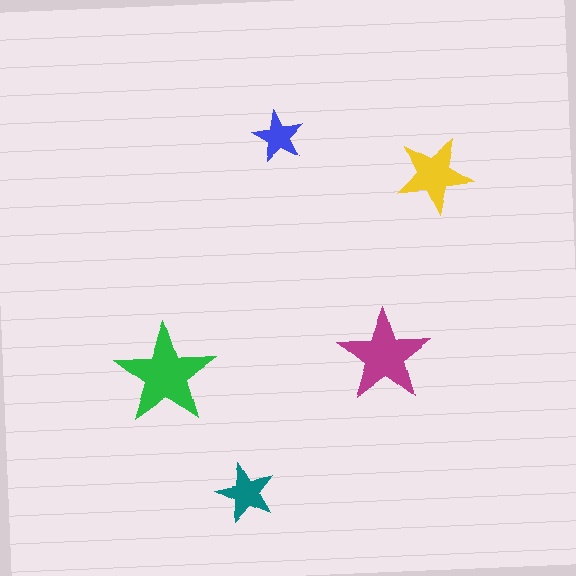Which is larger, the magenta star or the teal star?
The magenta one.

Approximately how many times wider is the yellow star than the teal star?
About 1.5 times wider.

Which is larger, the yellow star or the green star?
The green one.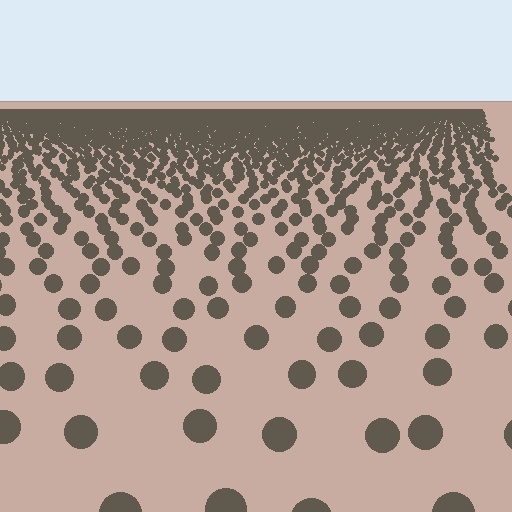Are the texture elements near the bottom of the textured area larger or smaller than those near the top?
Larger. Near the bottom, elements are closer to the viewer and appear at a bigger on-screen size.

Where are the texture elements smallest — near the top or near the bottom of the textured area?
Near the top.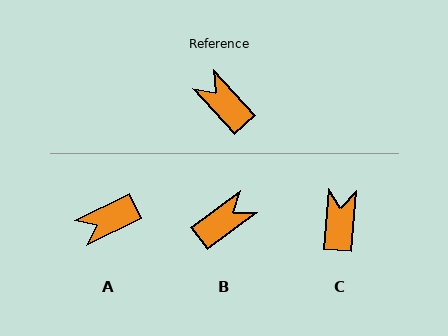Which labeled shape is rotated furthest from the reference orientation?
B, about 95 degrees away.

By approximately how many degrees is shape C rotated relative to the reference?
Approximately 47 degrees clockwise.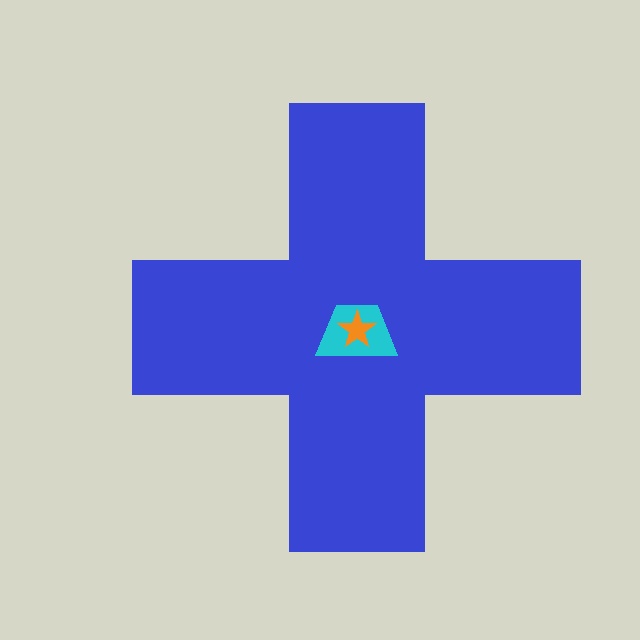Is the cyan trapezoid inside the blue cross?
Yes.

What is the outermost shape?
The blue cross.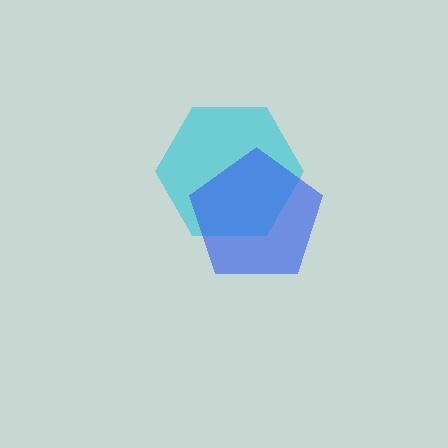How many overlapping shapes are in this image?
There are 2 overlapping shapes in the image.